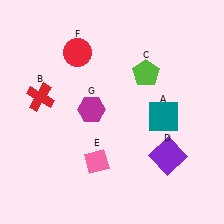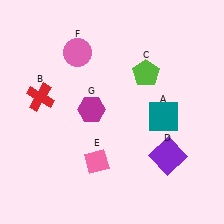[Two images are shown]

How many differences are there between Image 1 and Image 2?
There is 1 difference between the two images.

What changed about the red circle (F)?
In Image 1, F is red. In Image 2, it changed to pink.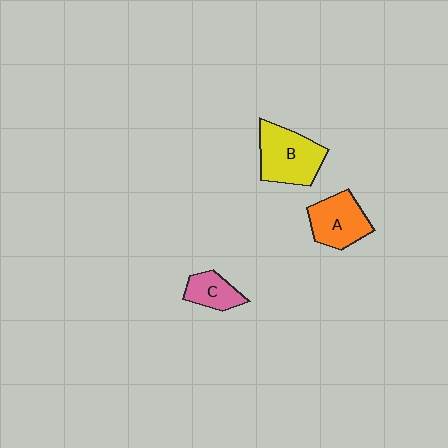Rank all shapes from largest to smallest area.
From largest to smallest: B (yellow), A (orange), C (pink).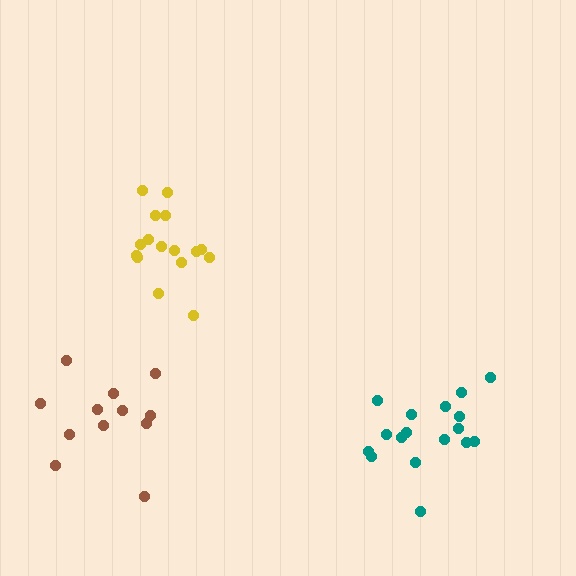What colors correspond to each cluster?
The clusters are colored: brown, teal, yellow.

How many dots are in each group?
Group 1: 12 dots, Group 2: 17 dots, Group 3: 16 dots (45 total).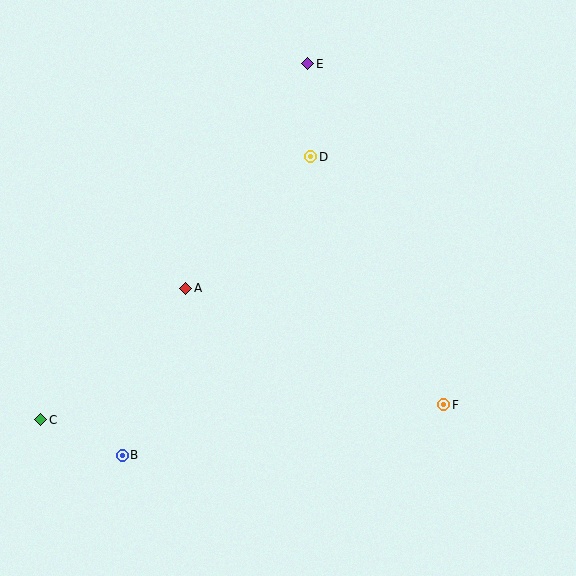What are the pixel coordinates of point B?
Point B is at (122, 455).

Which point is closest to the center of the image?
Point A at (186, 288) is closest to the center.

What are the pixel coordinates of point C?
Point C is at (41, 420).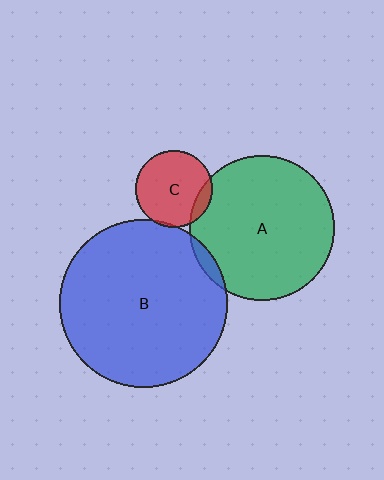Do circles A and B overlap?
Yes.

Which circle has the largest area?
Circle B (blue).